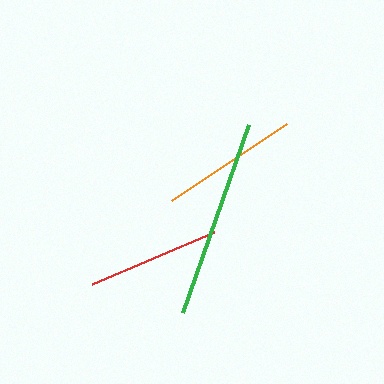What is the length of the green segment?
The green segment is approximately 199 pixels long.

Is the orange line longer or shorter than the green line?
The green line is longer than the orange line.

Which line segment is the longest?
The green line is the longest at approximately 199 pixels.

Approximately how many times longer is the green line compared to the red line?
The green line is approximately 1.5 times the length of the red line.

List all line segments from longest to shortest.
From longest to shortest: green, orange, red.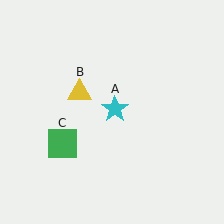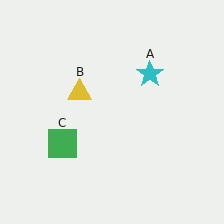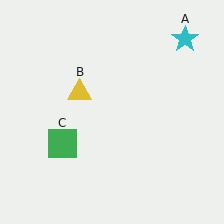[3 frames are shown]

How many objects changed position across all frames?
1 object changed position: cyan star (object A).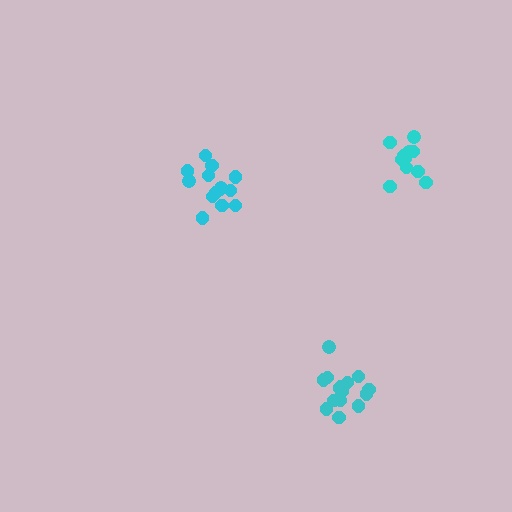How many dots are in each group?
Group 1: 15 dots, Group 2: 11 dots, Group 3: 14 dots (40 total).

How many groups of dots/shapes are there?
There are 3 groups.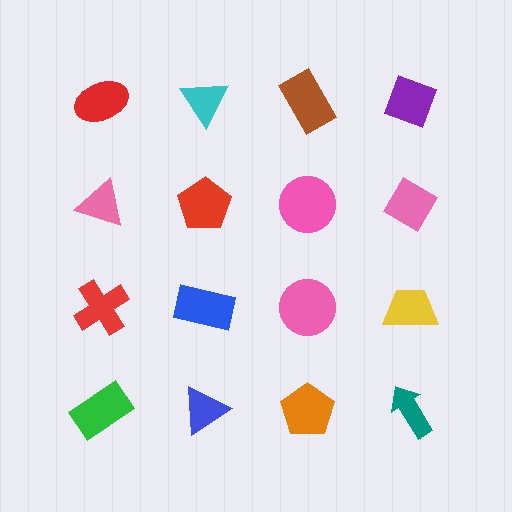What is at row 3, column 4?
A yellow trapezoid.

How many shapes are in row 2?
4 shapes.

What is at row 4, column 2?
A blue triangle.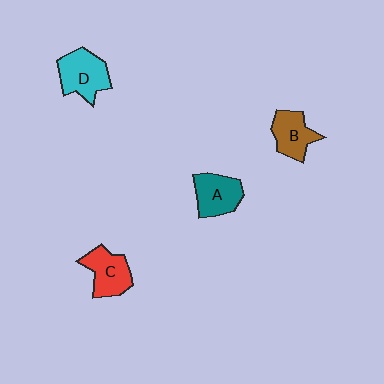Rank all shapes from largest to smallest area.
From largest to smallest: D (cyan), C (red), A (teal), B (brown).